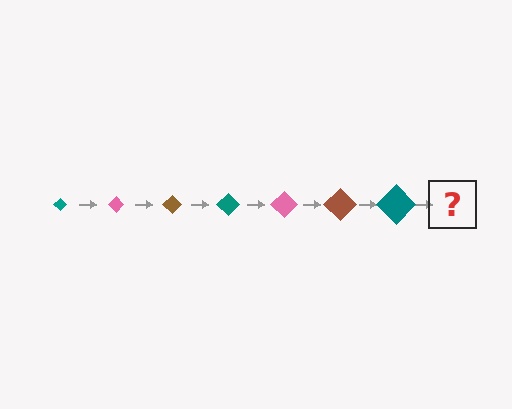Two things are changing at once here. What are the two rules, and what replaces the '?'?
The two rules are that the diamond grows larger each step and the color cycles through teal, pink, and brown. The '?' should be a pink diamond, larger than the previous one.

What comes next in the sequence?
The next element should be a pink diamond, larger than the previous one.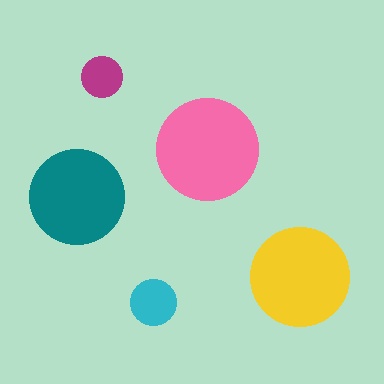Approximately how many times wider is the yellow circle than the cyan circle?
About 2 times wider.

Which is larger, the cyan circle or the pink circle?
The pink one.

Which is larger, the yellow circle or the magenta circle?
The yellow one.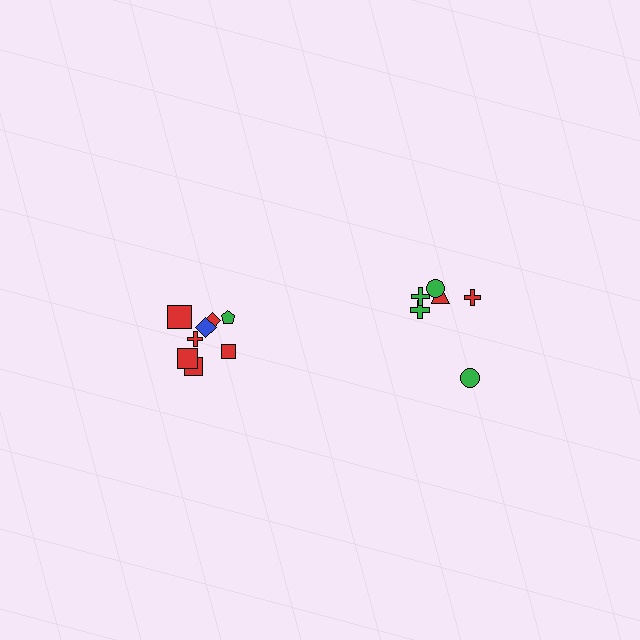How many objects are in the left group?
There are 8 objects.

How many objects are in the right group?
There are 6 objects.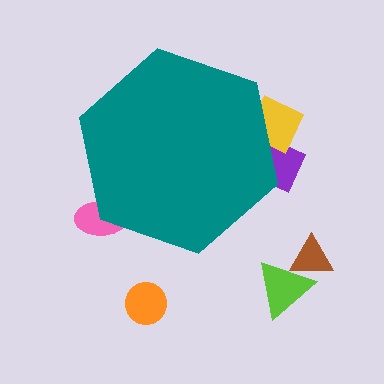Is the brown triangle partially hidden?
No, the brown triangle is fully visible.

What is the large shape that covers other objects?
A teal hexagon.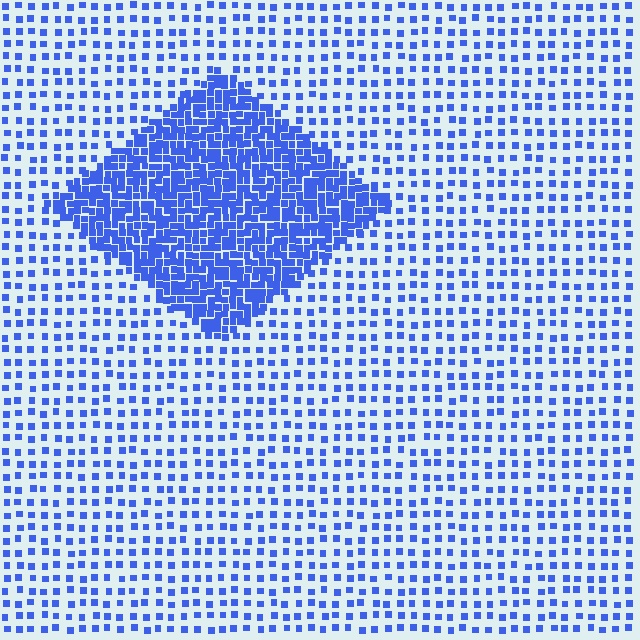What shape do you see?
I see a diamond.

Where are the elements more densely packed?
The elements are more densely packed inside the diamond boundary.